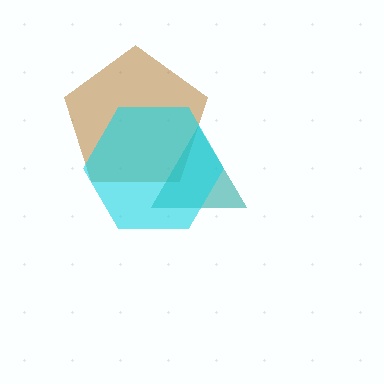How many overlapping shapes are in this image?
There are 3 overlapping shapes in the image.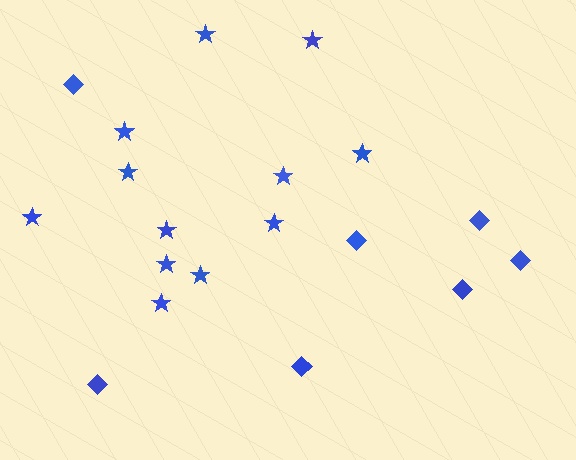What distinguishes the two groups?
There are 2 groups: one group of diamonds (7) and one group of stars (12).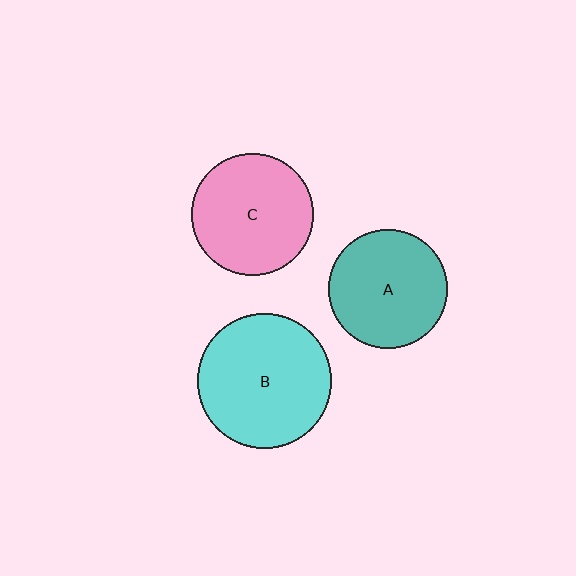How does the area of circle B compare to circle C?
Approximately 1.2 times.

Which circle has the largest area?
Circle B (cyan).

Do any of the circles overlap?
No, none of the circles overlap.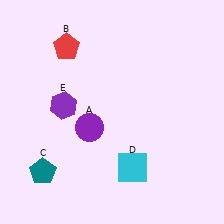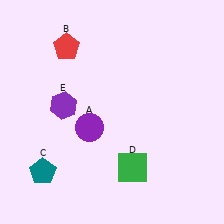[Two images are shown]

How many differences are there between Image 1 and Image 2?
There is 1 difference between the two images.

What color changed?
The square (D) changed from cyan in Image 1 to green in Image 2.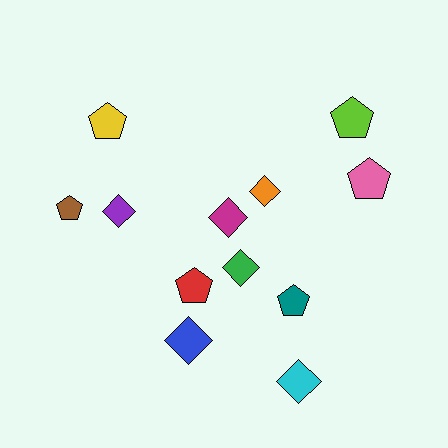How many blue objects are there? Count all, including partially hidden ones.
There is 1 blue object.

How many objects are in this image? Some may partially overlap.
There are 12 objects.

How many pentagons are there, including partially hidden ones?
There are 6 pentagons.